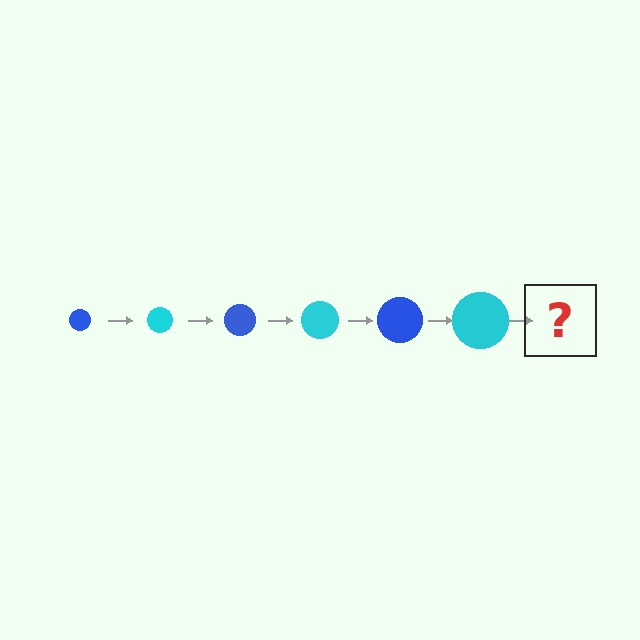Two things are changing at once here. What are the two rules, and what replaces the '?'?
The two rules are that the circle grows larger each step and the color cycles through blue and cyan. The '?' should be a blue circle, larger than the previous one.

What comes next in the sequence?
The next element should be a blue circle, larger than the previous one.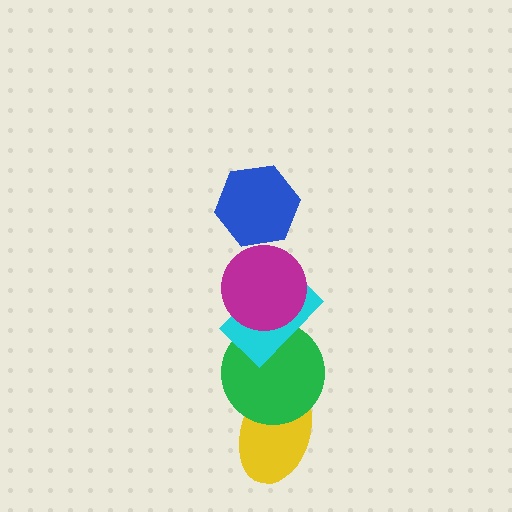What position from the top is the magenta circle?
The magenta circle is 2nd from the top.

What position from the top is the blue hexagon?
The blue hexagon is 1st from the top.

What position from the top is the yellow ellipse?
The yellow ellipse is 5th from the top.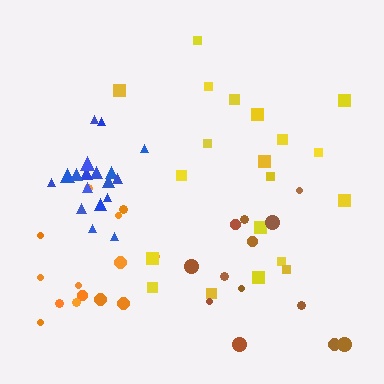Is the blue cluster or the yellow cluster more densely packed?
Blue.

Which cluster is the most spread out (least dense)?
Brown.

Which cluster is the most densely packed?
Blue.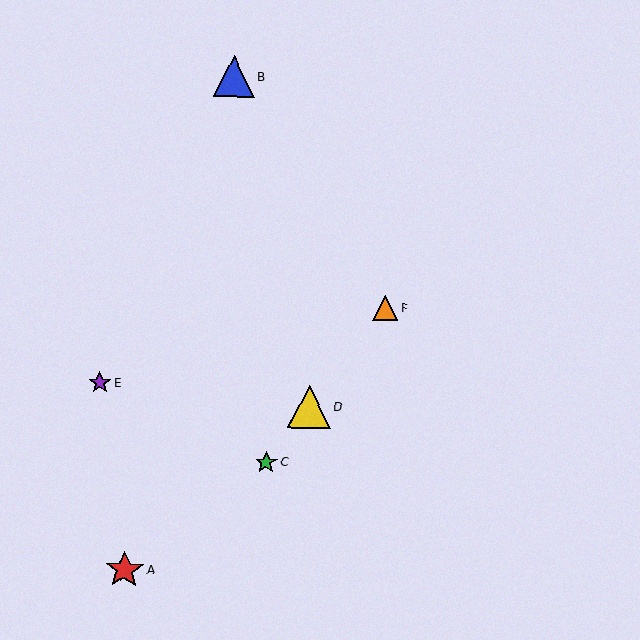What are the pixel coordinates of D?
Object D is at (309, 407).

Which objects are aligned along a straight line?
Objects C, D, F are aligned along a straight line.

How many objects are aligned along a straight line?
3 objects (C, D, F) are aligned along a straight line.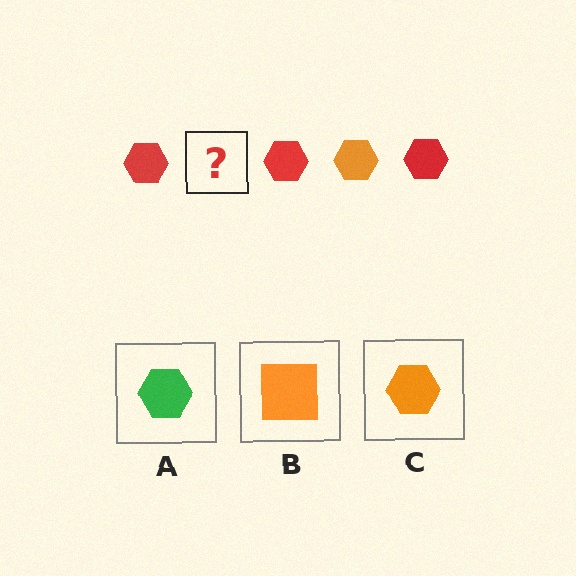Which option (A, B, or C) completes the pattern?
C.